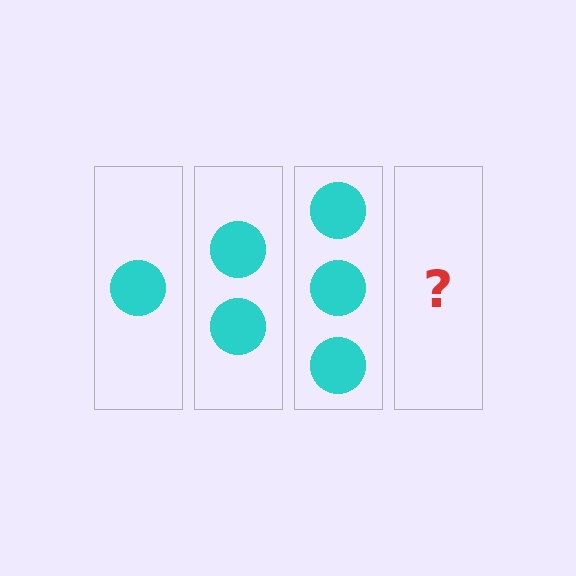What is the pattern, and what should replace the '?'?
The pattern is that each step adds one more circle. The '?' should be 4 circles.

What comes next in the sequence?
The next element should be 4 circles.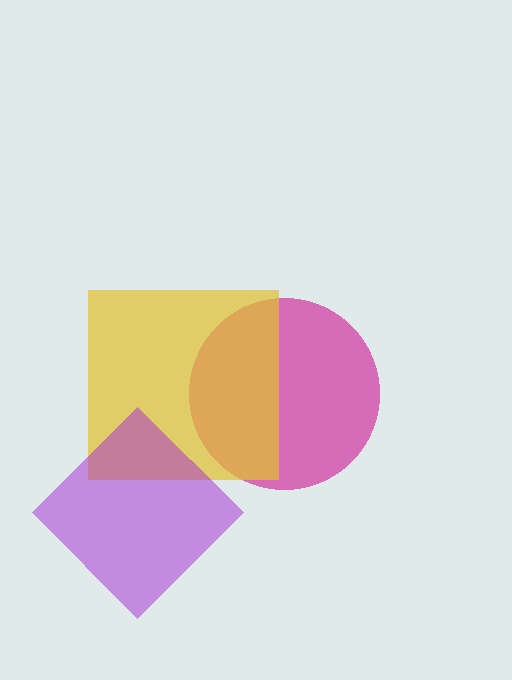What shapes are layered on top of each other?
The layered shapes are: a magenta circle, a yellow square, a purple diamond.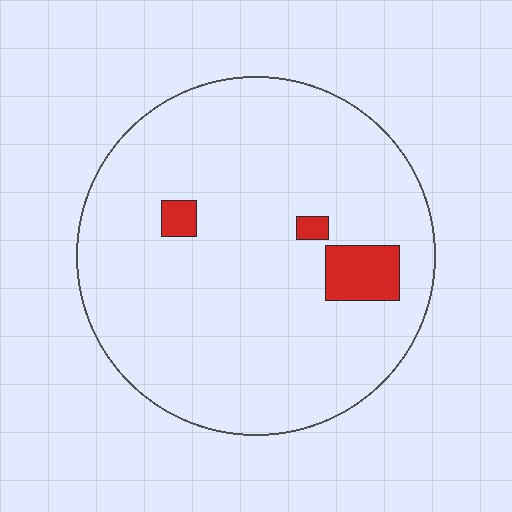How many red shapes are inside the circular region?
3.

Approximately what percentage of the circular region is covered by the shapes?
Approximately 5%.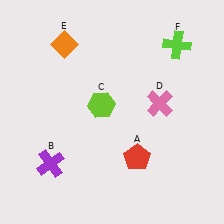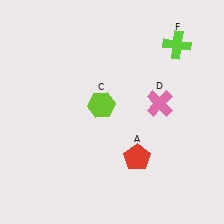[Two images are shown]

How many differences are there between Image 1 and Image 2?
There are 2 differences between the two images.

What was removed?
The purple cross (B), the orange diamond (E) were removed in Image 2.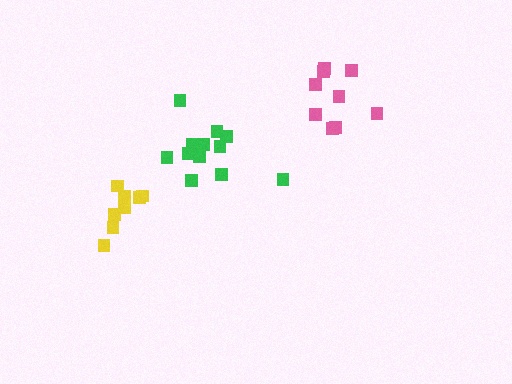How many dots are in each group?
Group 1: 8 dots, Group 2: 9 dots, Group 3: 13 dots (30 total).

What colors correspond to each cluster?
The clusters are colored: yellow, pink, green.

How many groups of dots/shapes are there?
There are 3 groups.